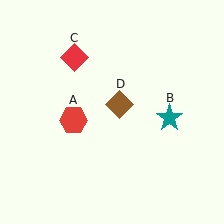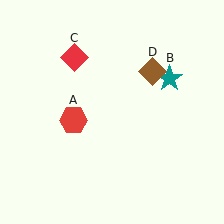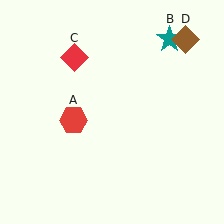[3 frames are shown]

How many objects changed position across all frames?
2 objects changed position: teal star (object B), brown diamond (object D).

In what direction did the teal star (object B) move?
The teal star (object B) moved up.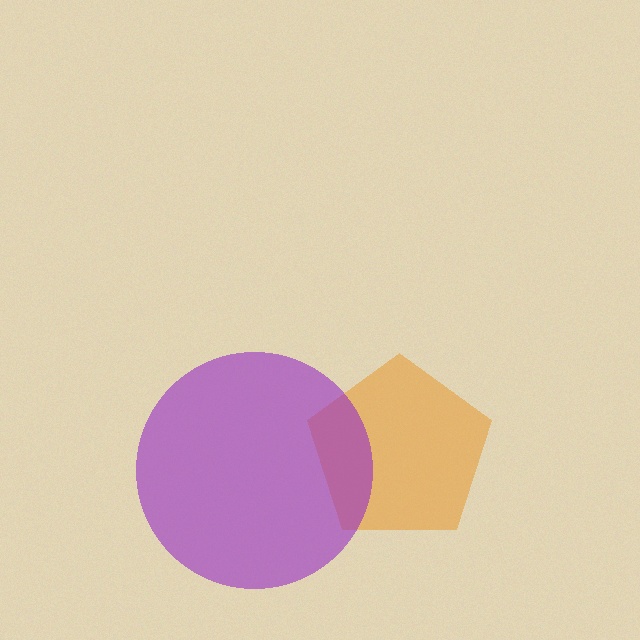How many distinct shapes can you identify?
There are 2 distinct shapes: an orange pentagon, a purple circle.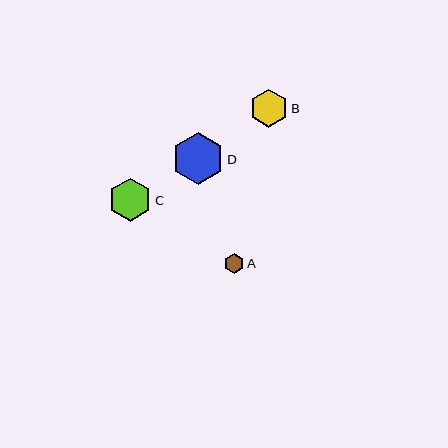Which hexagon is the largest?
Hexagon D is the largest with a size of approximately 52 pixels.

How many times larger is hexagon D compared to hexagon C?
Hexagon D is approximately 1.2 times the size of hexagon C.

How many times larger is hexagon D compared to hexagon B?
Hexagon D is approximately 1.4 times the size of hexagon B.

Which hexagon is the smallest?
Hexagon A is the smallest with a size of approximately 20 pixels.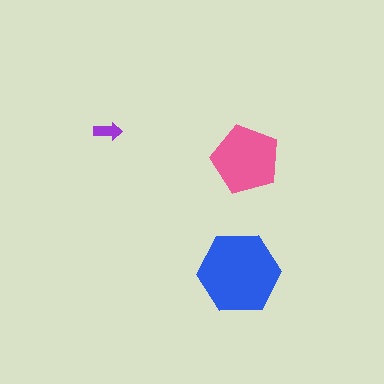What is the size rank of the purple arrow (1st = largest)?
3rd.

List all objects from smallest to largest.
The purple arrow, the pink pentagon, the blue hexagon.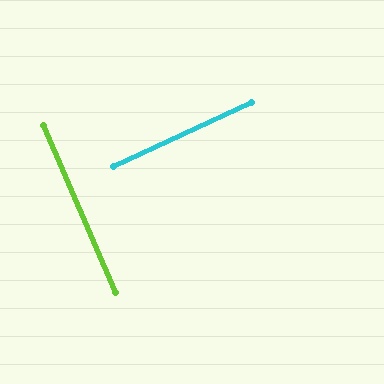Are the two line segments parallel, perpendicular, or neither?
Perpendicular — they meet at approximately 88°.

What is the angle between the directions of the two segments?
Approximately 88 degrees.